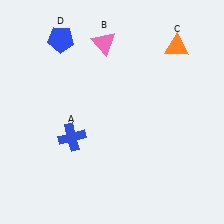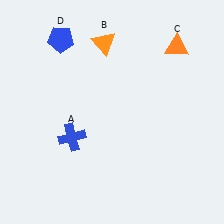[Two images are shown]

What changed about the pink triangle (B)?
In Image 1, B is pink. In Image 2, it changed to orange.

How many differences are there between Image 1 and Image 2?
There is 1 difference between the two images.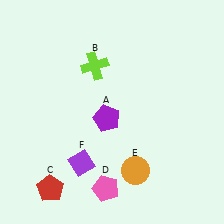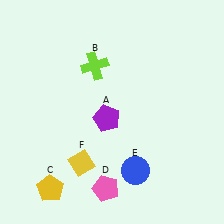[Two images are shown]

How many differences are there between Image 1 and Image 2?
There are 3 differences between the two images.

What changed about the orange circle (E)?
In Image 1, E is orange. In Image 2, it changed to blue.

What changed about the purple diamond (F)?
In Image 1, F is purple. In Image 2, it changed to yellow.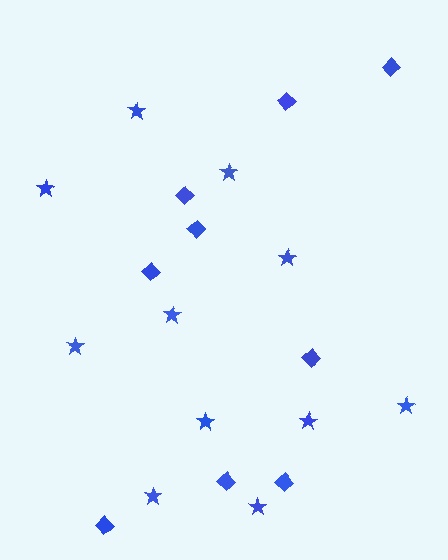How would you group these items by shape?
There are 2 groups: one group of diamonds (9) and one group of stars (11).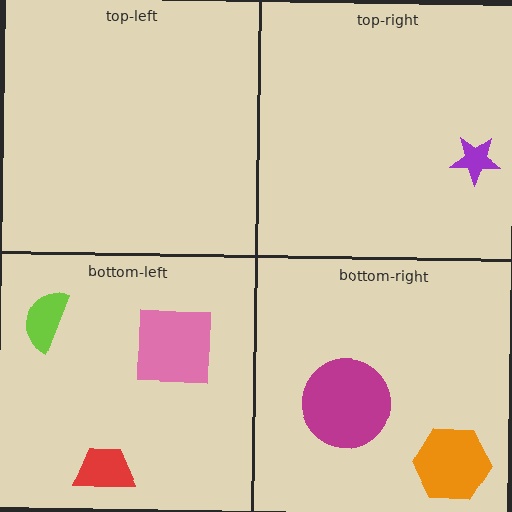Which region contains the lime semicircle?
The bottom-left region.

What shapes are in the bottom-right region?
The magenta circle, the orange hexagon.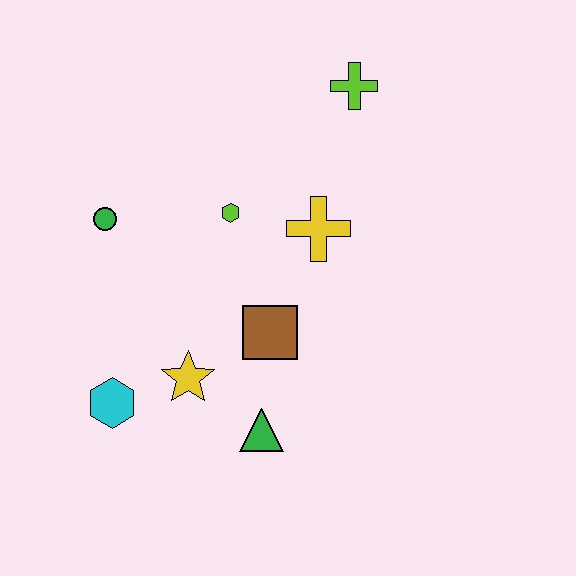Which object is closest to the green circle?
The lime hexagon is closest to the green circle.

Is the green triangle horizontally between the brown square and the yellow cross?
No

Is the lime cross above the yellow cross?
Yes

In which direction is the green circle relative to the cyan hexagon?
The green circle is above the cyan hexagon.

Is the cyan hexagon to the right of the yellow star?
No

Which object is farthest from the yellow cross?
The cyan hexagon is farthest from the yellow cross.